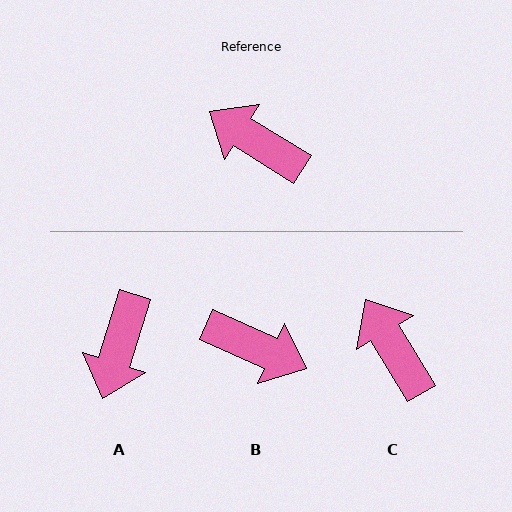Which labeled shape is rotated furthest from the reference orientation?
B, about 172 degrees away.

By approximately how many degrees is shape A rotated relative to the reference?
Approximately 105 degrees counter-clockwise.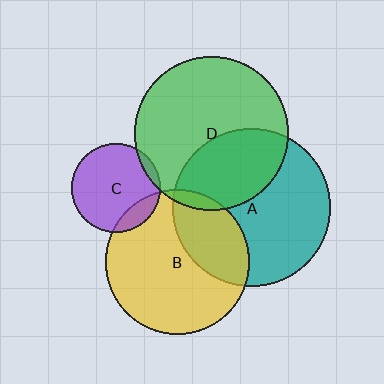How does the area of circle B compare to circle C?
Approximately 2.6 times.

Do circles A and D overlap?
Yes.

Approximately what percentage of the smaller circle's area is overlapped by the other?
Approximately 35%.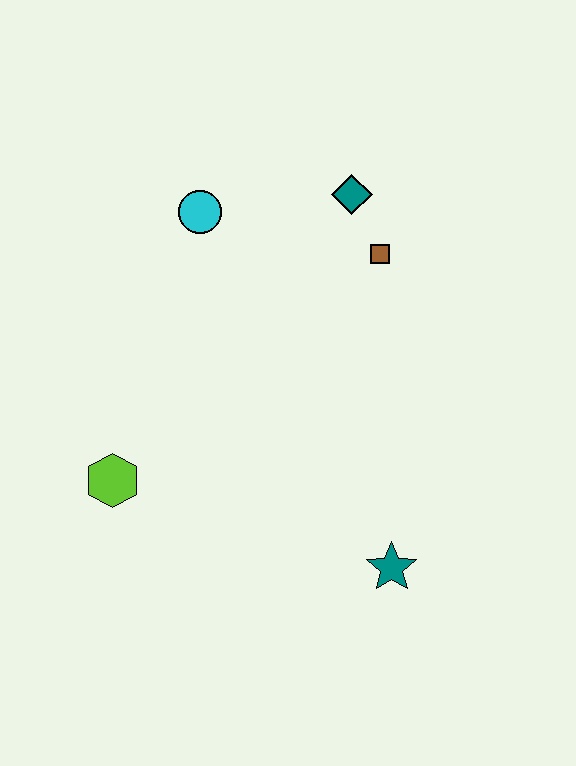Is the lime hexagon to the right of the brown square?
No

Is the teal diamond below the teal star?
No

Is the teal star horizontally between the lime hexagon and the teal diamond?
No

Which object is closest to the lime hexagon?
The cyan circle is closest to the lime hexagon.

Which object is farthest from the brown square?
The lime hexagon is farthest from the brown square.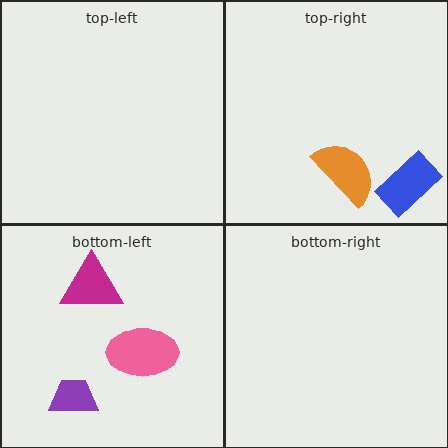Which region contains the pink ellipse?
The bottom-left region.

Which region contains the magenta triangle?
The bottom-left region.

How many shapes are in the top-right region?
2.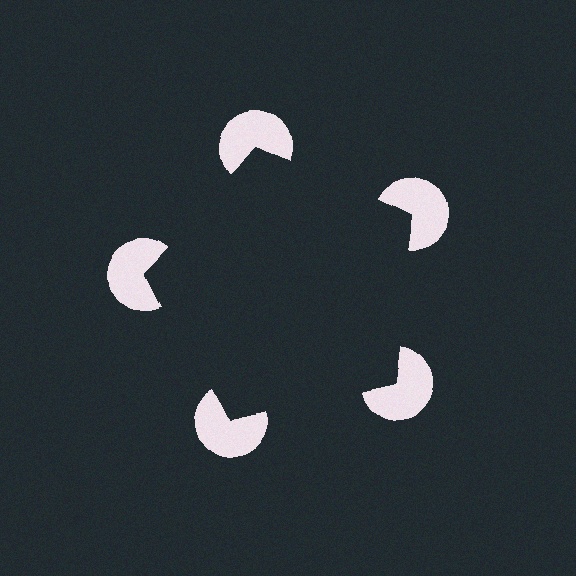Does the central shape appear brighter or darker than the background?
It typically appears slightly darker than the background, even though no actual brightness change is drawn.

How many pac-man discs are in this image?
There are 5 — one at each vertex of the illusory pentagon.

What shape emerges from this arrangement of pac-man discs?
An illusory pentagon — its edges are inferred from the aligned wedge cuts in the pac-man discs, not physically drawn.